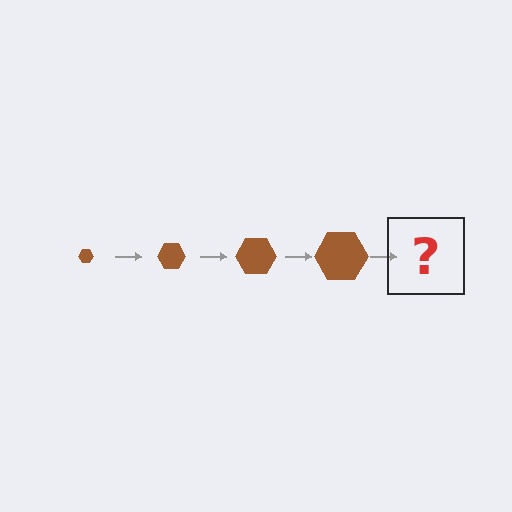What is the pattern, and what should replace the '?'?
The pattern is that the hexagon gets progressively larger each step. The '?' should be a brown hexagon, larger than the previous one.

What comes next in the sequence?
The next element should be a brown hexagon, larger than the previous one.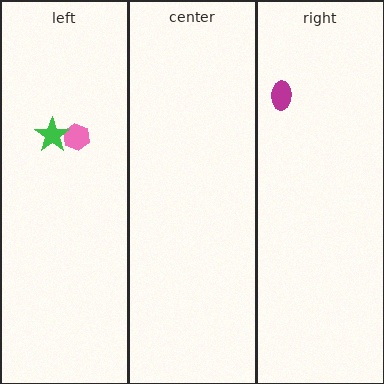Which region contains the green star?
The left region.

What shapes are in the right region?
The magenta ellipse.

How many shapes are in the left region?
2.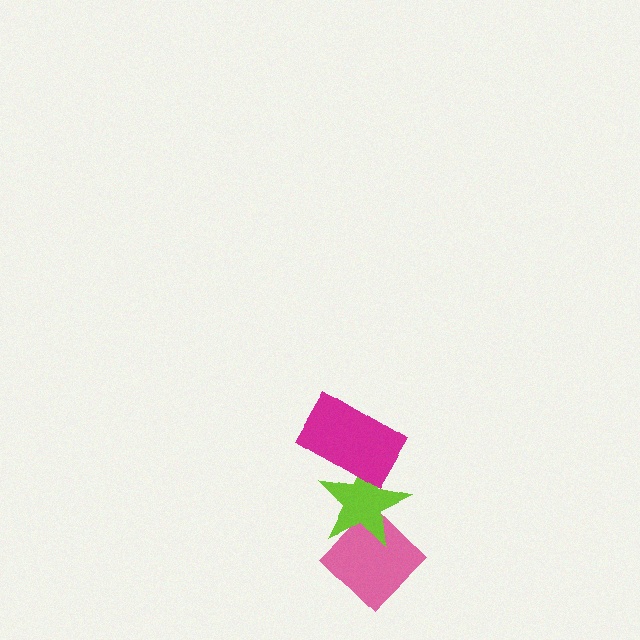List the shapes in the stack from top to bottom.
From top to bottom: the magenta rectangle, the lime star, the pink diamond.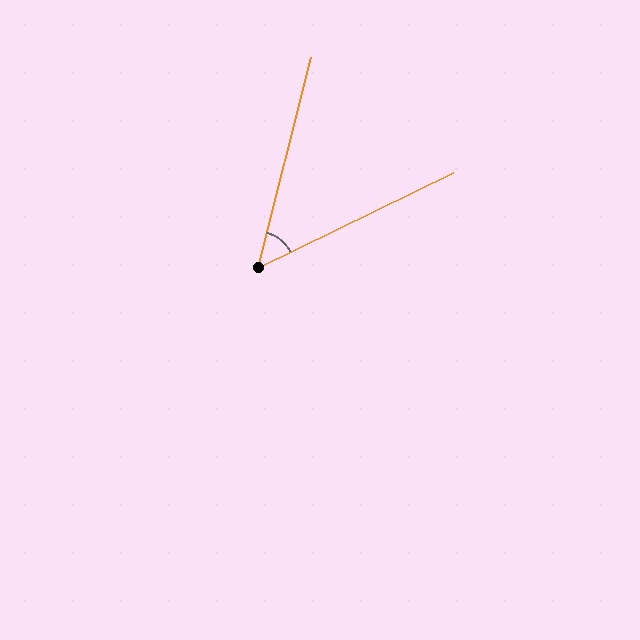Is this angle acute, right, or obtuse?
It is acute.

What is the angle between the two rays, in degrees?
Approximately 50 degrees.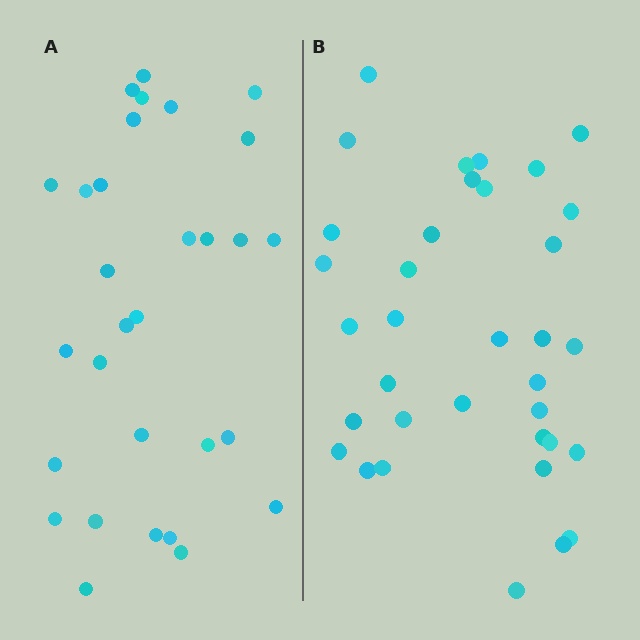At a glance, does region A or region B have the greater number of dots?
Region B (the right region) has more dots.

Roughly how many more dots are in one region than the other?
Region B has about 5 more dots than region A.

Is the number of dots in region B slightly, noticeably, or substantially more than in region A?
Region B has only slightly more — the two regions are fairly close. The ratio is roughly 1.2 to 1.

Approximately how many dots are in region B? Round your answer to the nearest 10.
About 40 dots. (The exact count is 35, which rounds to 40.)